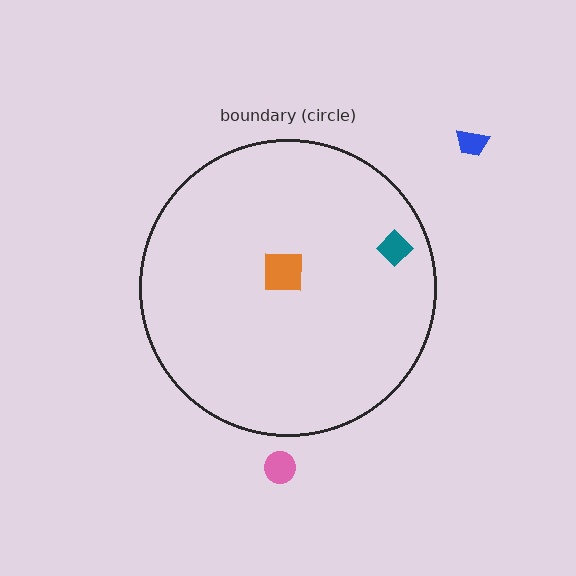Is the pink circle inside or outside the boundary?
Outside.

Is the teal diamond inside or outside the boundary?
Inside.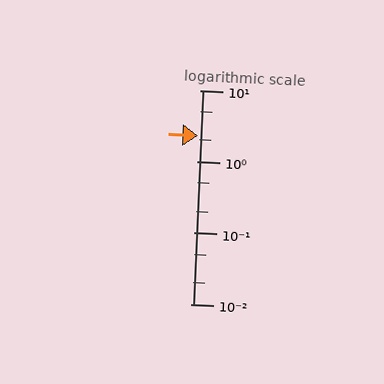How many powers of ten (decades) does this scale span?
The scale spans 3 decades, from 0.01 to 10.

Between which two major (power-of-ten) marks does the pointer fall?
The pointer is between 1 and 10.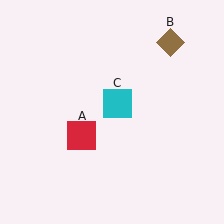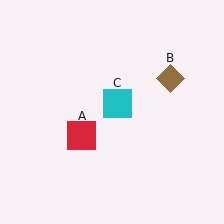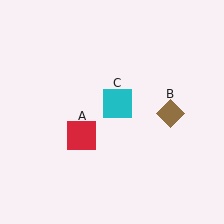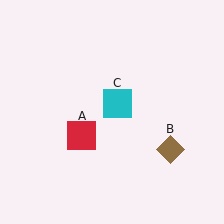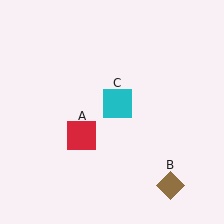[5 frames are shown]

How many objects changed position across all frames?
1 object changed position: brown diamond (object B).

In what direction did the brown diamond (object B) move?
The brown diamond (object B) moved down.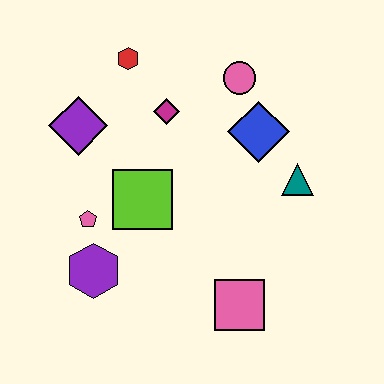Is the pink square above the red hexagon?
No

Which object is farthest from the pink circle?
The purple hexagon is farthest from the pink circle.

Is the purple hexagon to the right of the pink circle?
No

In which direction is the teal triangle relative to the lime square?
The teal triangle is to the right of the lime square.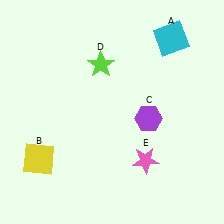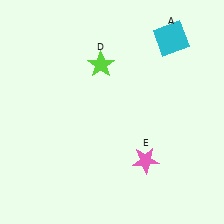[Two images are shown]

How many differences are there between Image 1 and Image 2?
There are 2 differences between the two images.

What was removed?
The yellow square (B), the purple hexagon (C) were removed in Image 2.